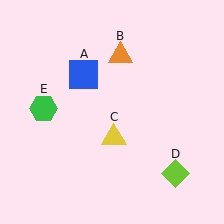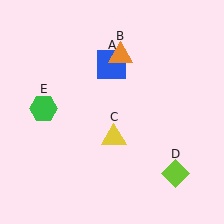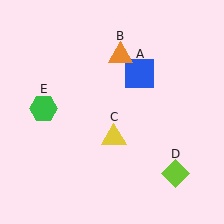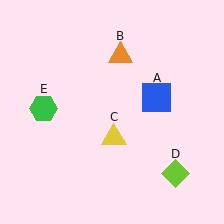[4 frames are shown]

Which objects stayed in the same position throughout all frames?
Orange triangle (object B) and yellow triangle (object C) and lime diamond (object D) and green hexagon (object E) remained stationary.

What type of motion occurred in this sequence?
The blue square (object A) rotated clockwise around the center of the scene.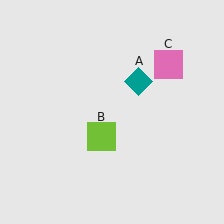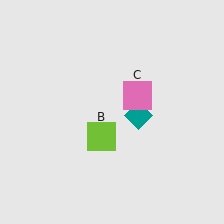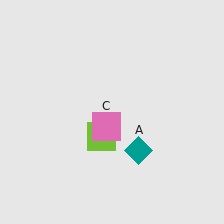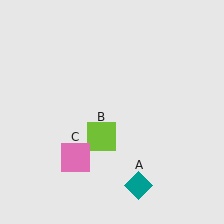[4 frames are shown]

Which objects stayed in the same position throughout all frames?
Lime square (object B) remained stationary.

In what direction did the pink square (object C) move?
The pink square (object C) moved down and to the left.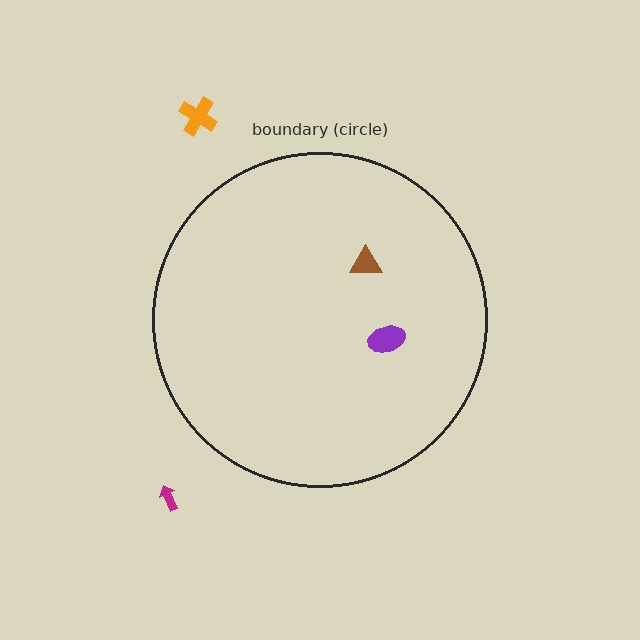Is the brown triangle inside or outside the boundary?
Inside.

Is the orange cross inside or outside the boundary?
Outside.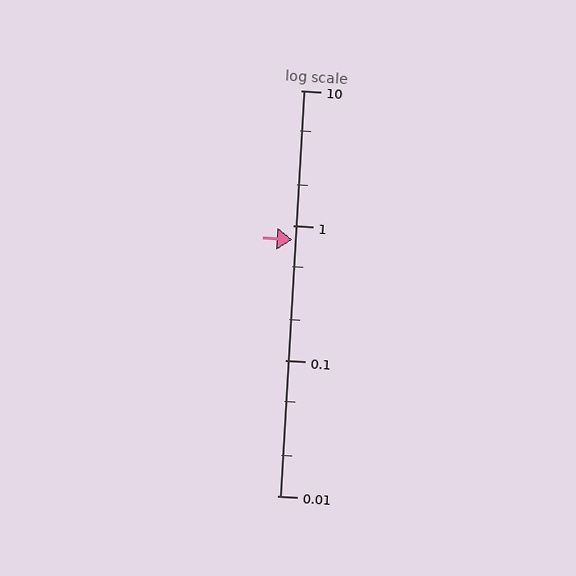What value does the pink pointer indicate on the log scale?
The pointer indicates approximately 0.78.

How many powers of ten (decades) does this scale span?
The scale spans 3 decades, from 0.01 to 10.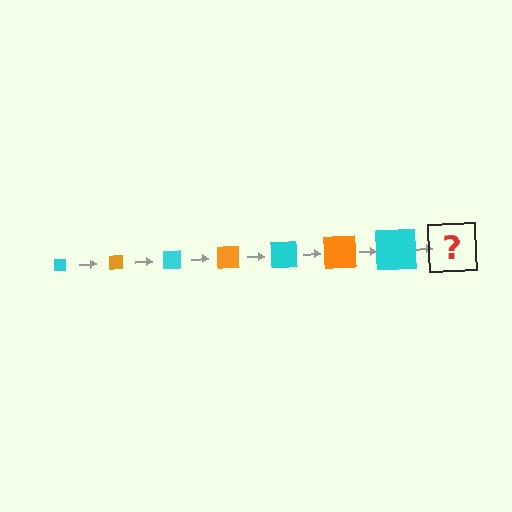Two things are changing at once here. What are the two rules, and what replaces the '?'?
The two rules are that the square grows larger each step and the color cycles through cyan and orange. The '?' should be an orange square, larger than the previous one.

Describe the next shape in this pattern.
It should be an orange square, larger than the previous one.